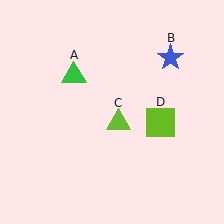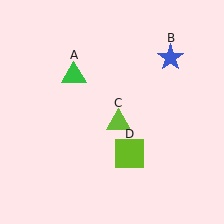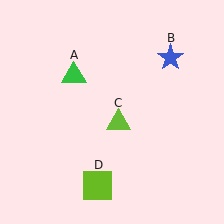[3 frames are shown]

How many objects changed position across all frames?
1 object changed position: lime square (object D).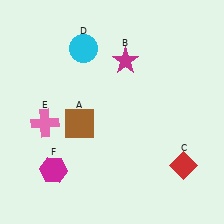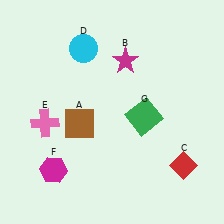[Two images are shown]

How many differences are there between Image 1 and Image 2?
There is 1 difference between the two images.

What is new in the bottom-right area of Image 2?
A green square (G) was added in the bottom-right area of Image 2.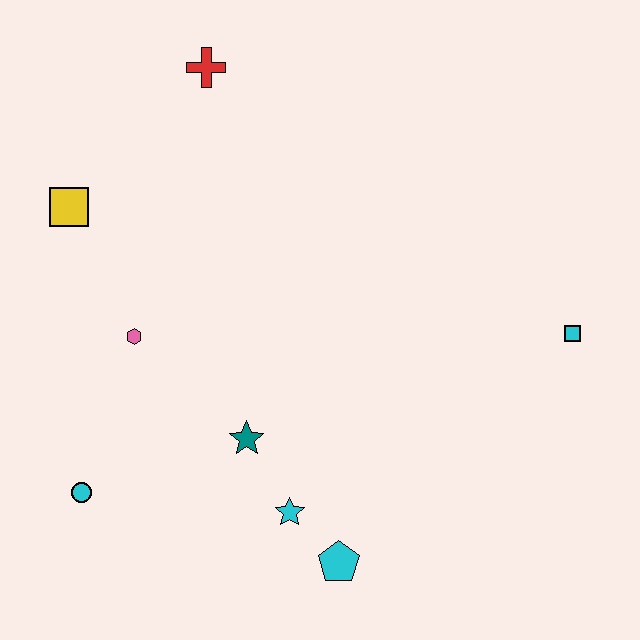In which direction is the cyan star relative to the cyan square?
The cyan star is to the left of the cyan square.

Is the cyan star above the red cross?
No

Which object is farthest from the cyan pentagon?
The red cross is farthest from the cyan pentagon.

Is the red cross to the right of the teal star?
No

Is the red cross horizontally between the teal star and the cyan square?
No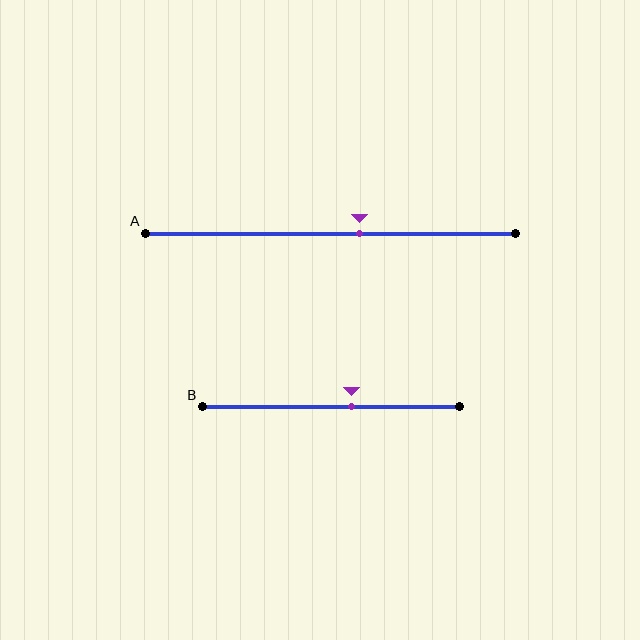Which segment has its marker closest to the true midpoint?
Segment A has its marker closest to the true midpoint.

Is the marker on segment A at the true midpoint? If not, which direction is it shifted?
No, the marker on segment A is shifted to the right by about 8% of the segment length.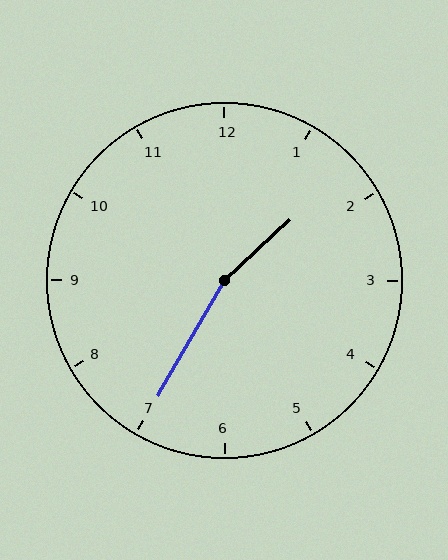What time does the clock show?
1:35.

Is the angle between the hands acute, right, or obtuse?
It is obtuse.